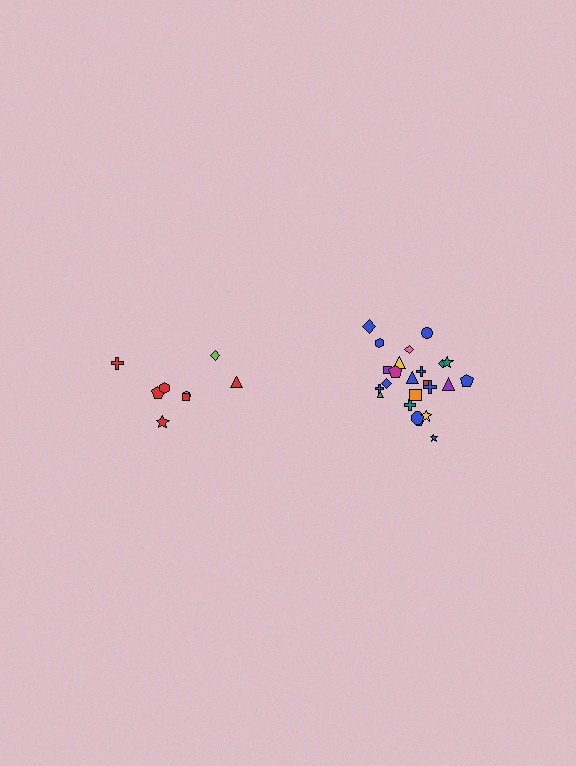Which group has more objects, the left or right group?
The right group.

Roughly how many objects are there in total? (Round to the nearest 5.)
Roughly 35 objects in total.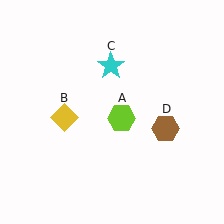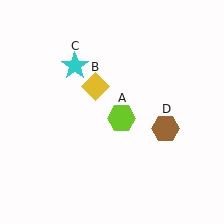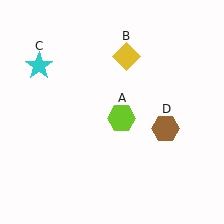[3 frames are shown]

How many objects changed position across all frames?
2 objects changed position: yellow diamond (object B), cyan star (object C).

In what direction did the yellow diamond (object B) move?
The yellow diamond (object B) moved up and to the right.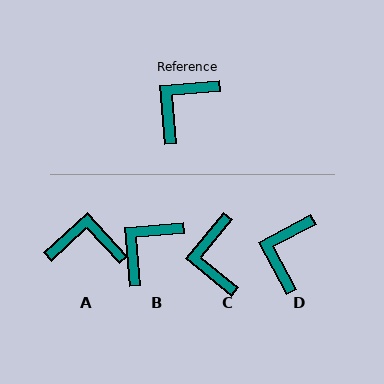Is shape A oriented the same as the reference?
No, it is off by about 52 degrees.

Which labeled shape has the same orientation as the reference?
B.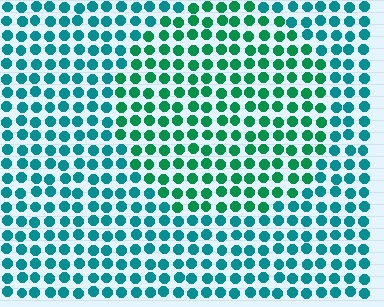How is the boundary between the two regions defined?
The boundary is defined purely by a slight shift in hue (about 32 degrees). Spacing, size, and orientation are identical on both sides.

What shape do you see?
I see a circle.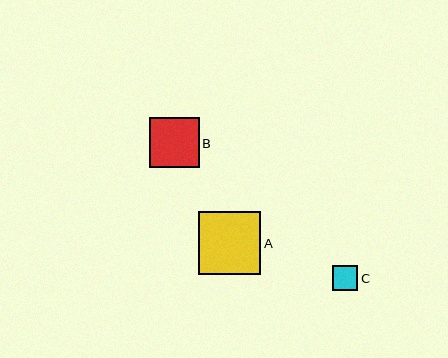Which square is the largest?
Square A is the largest with a size of approximately 63 pixels.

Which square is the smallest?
Square C is the smallest with a size of approximately 25 pixels.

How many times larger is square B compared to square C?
Square B is approximately 2.0 times the size of square C.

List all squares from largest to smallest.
From largest to smallest: A, B, C.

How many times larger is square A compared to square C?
Square A is approximately 2.5 times the size of square C.